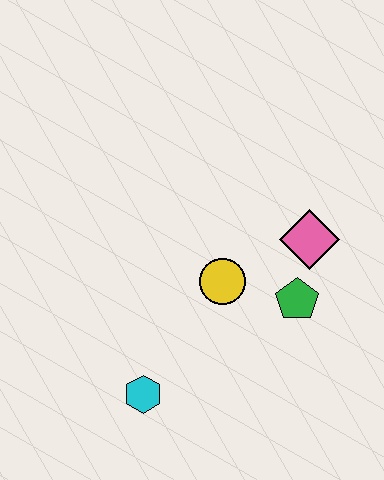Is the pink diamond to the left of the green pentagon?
No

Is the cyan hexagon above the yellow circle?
No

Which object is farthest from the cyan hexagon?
The pink diamond is farthest from the cyan hexagon.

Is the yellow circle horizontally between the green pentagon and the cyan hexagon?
Yes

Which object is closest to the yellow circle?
The green pentagon is closest to the yellow circle.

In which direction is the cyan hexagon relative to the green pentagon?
The cyan hexagon is to the left of the green pentagon.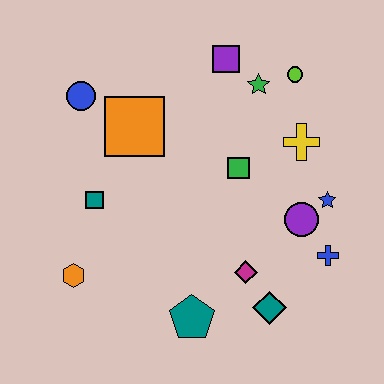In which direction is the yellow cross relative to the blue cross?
The yellow cross is above the blue cross.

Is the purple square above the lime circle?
Yes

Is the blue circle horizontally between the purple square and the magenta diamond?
No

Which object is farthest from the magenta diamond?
The blue circle is farthest from the magenta diamond.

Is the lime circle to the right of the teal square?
Yes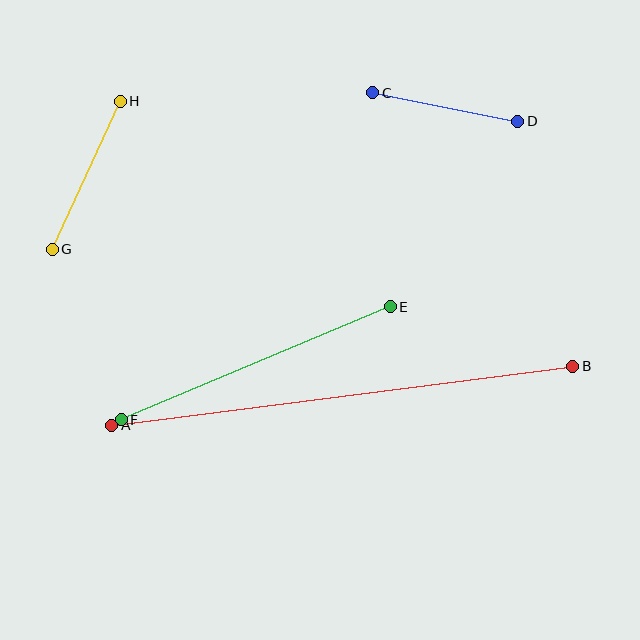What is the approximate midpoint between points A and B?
The midpoint is at approximately (342, 396) pixels.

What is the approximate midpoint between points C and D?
The midpoint is at approximately (445, 107) pixels.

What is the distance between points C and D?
The distance is approximately 148 pixels.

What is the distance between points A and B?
The distance is approximately 465 pixels.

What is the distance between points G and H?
The distance is approximately 163 pixels.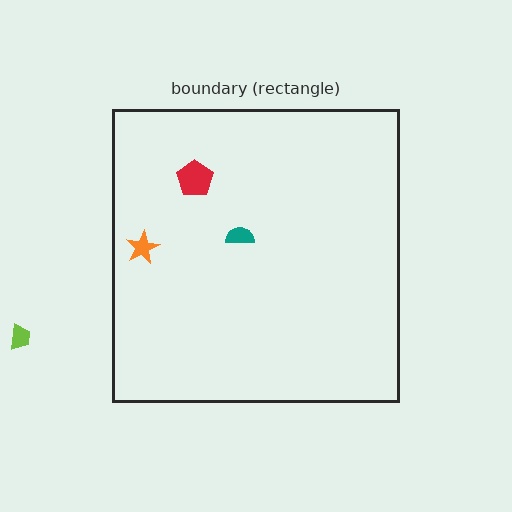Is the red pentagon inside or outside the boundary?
Inside.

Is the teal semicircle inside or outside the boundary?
Inside.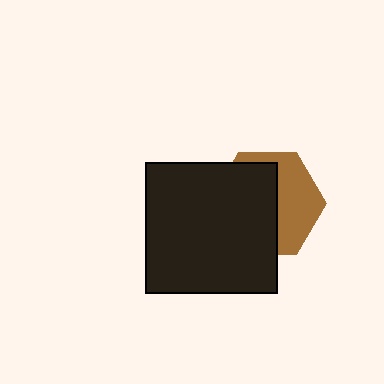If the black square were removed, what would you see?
You would see the complete brown hexagon.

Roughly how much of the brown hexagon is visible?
A small part of it is visible (roughly 43%).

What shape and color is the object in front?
The object in front is a black square.